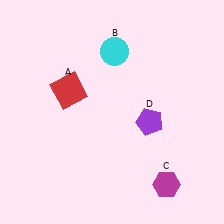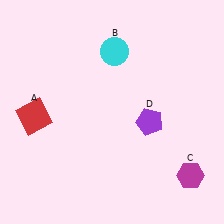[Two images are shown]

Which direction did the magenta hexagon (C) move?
The magenta hexagon (C) moved right.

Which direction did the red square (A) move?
The red square (A) moved left.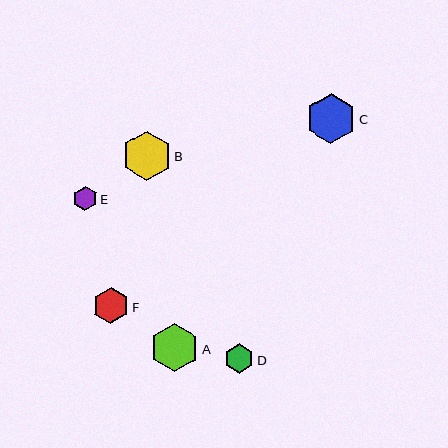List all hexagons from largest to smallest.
From largest to smallest: C, B, A, F, D, E.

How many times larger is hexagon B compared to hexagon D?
Hexagon B is approximately 1.7 times the size of hexagon D.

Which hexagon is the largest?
Hexagon C is the largest with a size of approximately 50 pixels.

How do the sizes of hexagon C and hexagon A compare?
Hexagon C and hexagon A are approximately the same size.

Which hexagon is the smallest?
Hexagon E is the smallest with a size of approximately 24 pixels.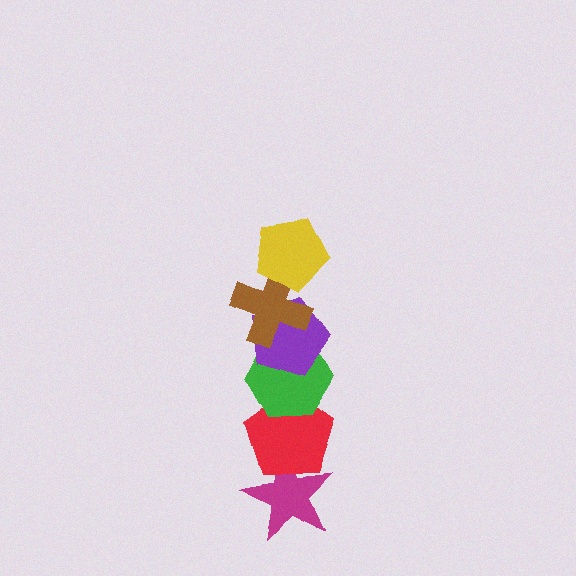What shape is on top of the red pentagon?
The green hexagon is on top of the red pentagon.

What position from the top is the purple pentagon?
The purple pentagon is 3rd from the top.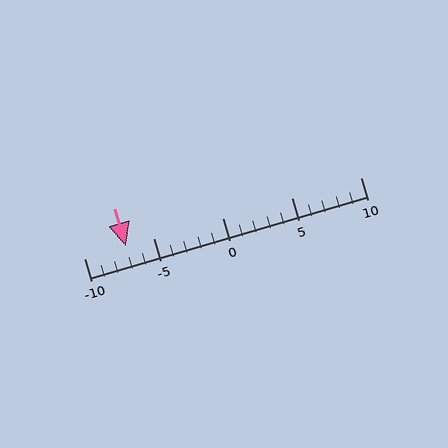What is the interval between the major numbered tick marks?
The major tick marks are spaced 5 units apart.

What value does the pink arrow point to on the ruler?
The pink arrow points to approximately -7.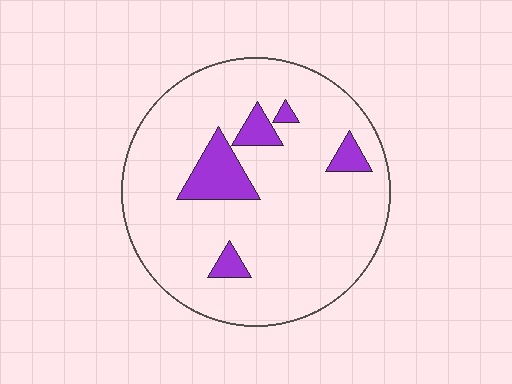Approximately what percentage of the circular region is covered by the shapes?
Approximately 10%.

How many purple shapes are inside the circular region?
5.